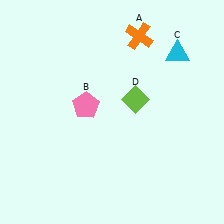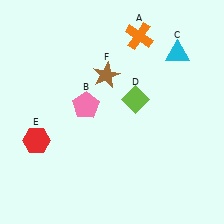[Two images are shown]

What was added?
A red hexagon (E), a brown star (F) were added in Image 2.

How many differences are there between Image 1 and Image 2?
There are 2 differences between the two images.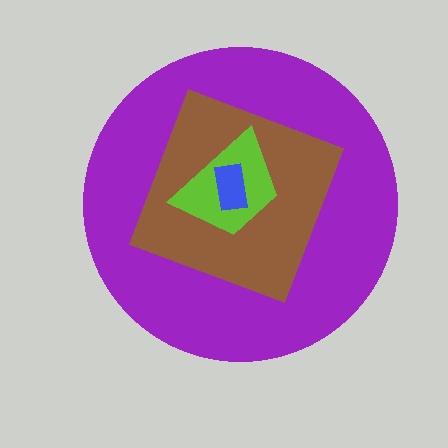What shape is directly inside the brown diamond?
The lime trapezoid.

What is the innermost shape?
The blue rectangle.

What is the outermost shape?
The purple circle.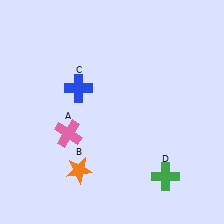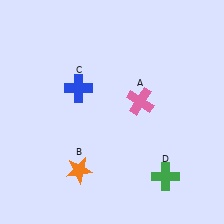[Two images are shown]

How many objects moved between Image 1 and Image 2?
1 object moved between the two images.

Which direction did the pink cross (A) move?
The pink cross (A) moved right.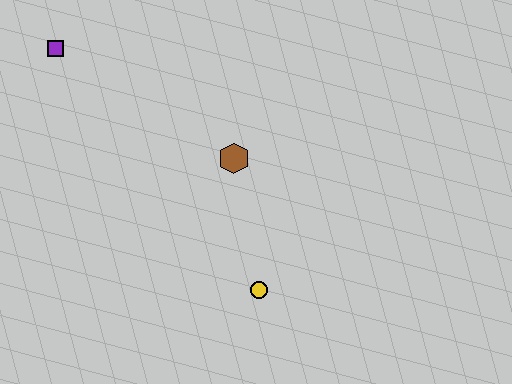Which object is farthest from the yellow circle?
The purple square is farthest from the yellow circle.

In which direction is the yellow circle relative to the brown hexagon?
The yellow circle is below the brown hexagon.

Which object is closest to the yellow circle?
The brown hexagon is closest to the yellow circle.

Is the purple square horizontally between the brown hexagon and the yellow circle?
No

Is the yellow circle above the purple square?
No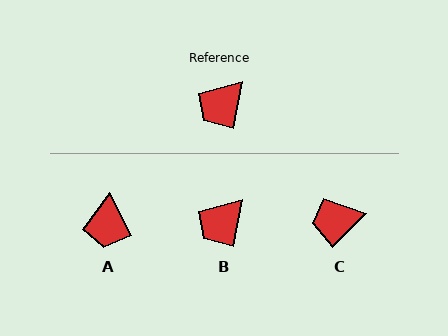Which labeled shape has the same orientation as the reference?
B.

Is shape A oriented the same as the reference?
No, it is off by about 38 degrees.